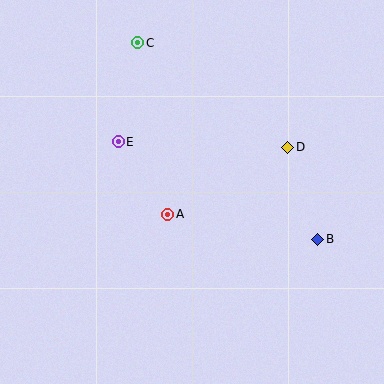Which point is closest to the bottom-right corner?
Point B is closest to the bottom-right corner.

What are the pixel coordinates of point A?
Point A is at (168, 214).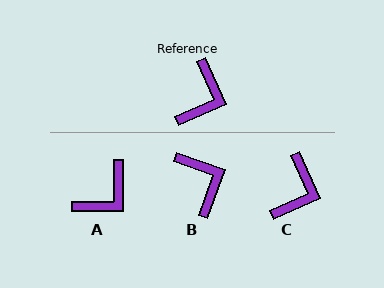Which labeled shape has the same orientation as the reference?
C.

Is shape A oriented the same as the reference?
No, it is off by about 24 degrees.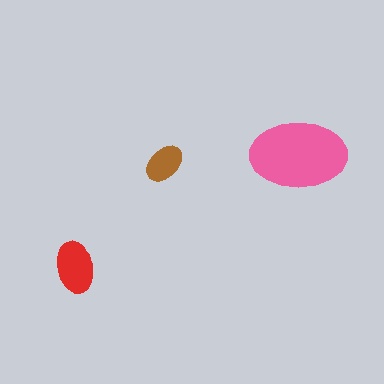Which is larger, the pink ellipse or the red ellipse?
The pink one.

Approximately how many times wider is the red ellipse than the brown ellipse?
About 1.5 times wider.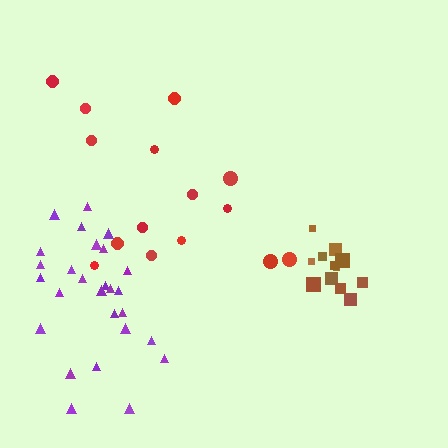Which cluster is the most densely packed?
Brown.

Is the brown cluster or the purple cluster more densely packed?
Brown.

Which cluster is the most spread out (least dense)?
Red.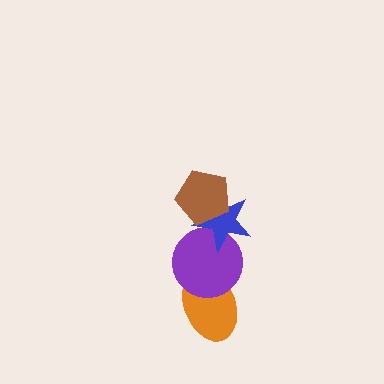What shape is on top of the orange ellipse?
The purple circle is on top of the orange ellipse.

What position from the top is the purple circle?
The purple circle is 3rd from the top.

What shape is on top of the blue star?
The brown pentagon is on top of the blue star.